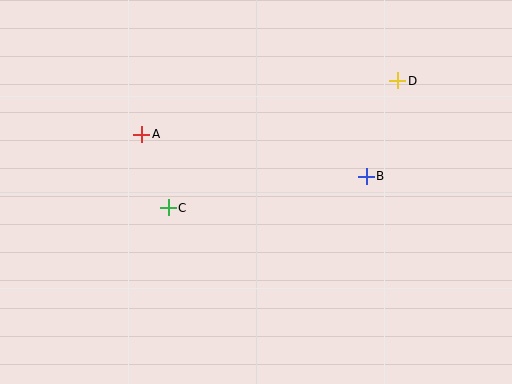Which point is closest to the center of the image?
Point C at (168, 208) is closest to the center.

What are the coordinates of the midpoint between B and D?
The midpoint between B and D is at (382, 128).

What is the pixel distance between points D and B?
The distance between D and B is 100 pixels.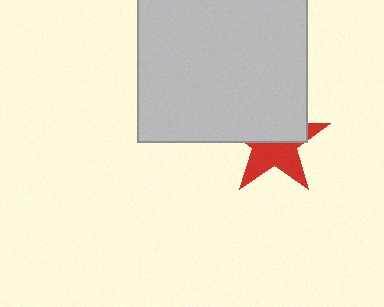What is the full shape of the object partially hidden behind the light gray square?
The partially hidden object is a red star.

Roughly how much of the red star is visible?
About half of it is visible (roughly 48%).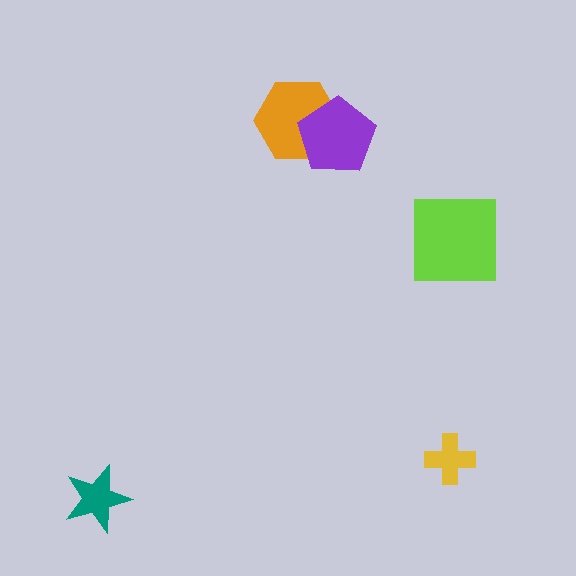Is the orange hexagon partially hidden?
Yes, it is partially covered by another shape.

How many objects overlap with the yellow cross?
0 objects overlap with the yellow cross.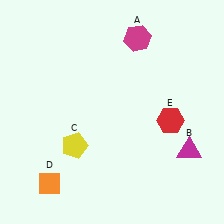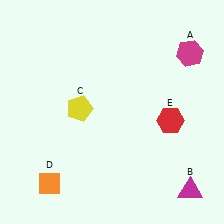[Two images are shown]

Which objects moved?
The objects that moved are: the magenta hexagon (A), the magenta triangle (B), the yellow pentagon (C).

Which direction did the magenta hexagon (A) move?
The magenta hexagon (A) moved right.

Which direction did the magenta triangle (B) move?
The magenta triangle (B) moved down.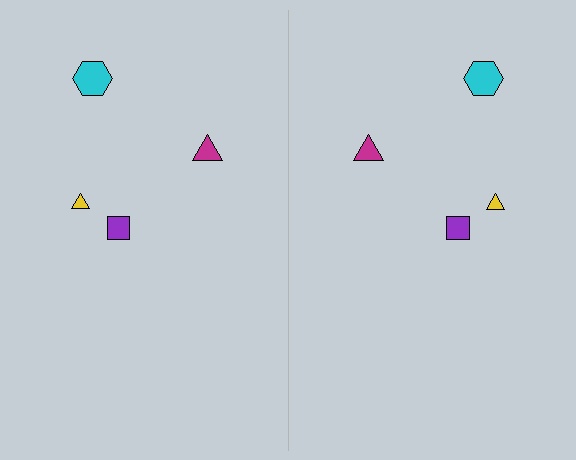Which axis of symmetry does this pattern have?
The pattern has a vertical axis of symmetry running through the center of the image.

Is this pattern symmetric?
Yes, this pattern has bilateral (reflection) symmetry.